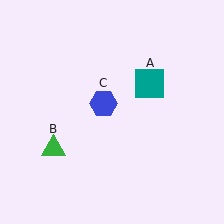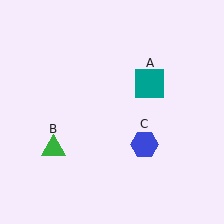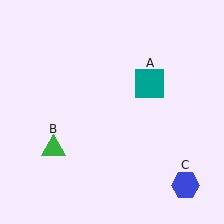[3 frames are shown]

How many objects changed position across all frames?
1 object changed position: blue hexagon (object C).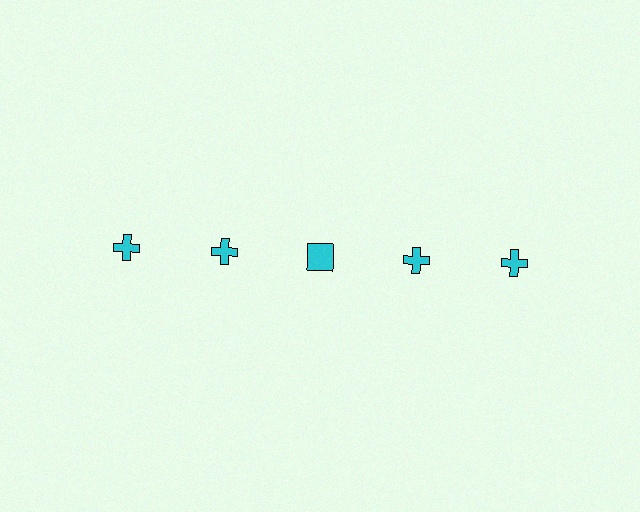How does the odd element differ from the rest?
It has a different shape: square instead of cross.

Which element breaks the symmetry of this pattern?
The cyan square in the top row, center column breaks the symmetry. All other shapes are cyan crosses.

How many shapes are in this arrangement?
There are 5 shapes arranged in a grid pattern.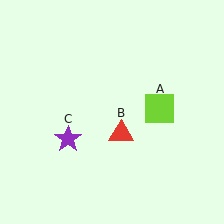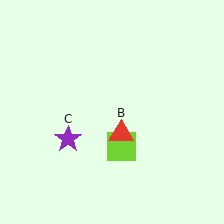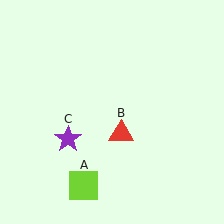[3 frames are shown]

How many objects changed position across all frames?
1 object changed position: lime square (object A).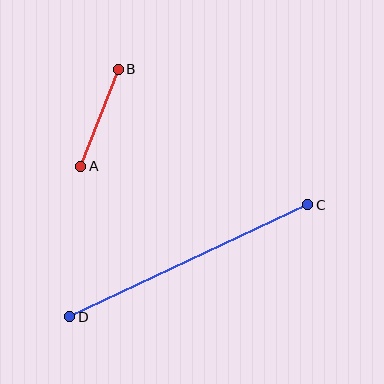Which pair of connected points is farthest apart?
Points C and D are farthest apart.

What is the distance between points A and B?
The distance is approximately 104 pixels.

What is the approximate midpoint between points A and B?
The midpoint is at approximately (99, 118) pixels.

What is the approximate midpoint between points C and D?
The midpoint is at approximately (189, 261) pixels.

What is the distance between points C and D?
The distance is approximately 263 pixels.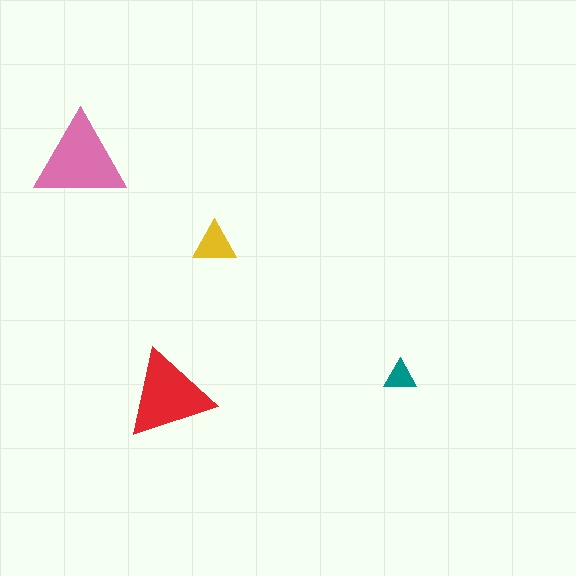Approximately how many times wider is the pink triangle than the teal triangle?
About 3 times wider.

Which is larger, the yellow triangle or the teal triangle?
The yellow one.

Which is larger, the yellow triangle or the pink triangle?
The pink one.